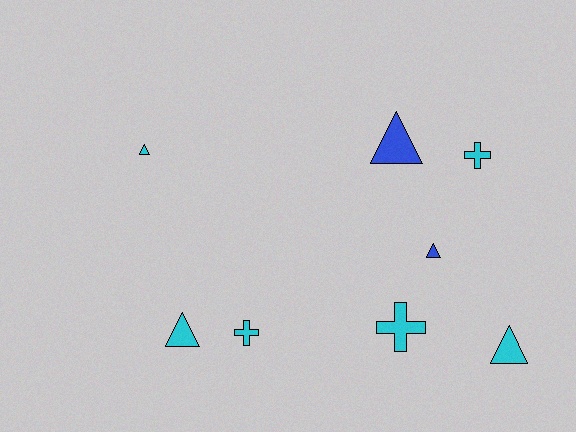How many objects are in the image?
There are 8 objects.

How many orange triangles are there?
There are no orange triangles.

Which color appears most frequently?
Cyan, with 6 objects.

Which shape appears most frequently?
Triangle, with 5 objects.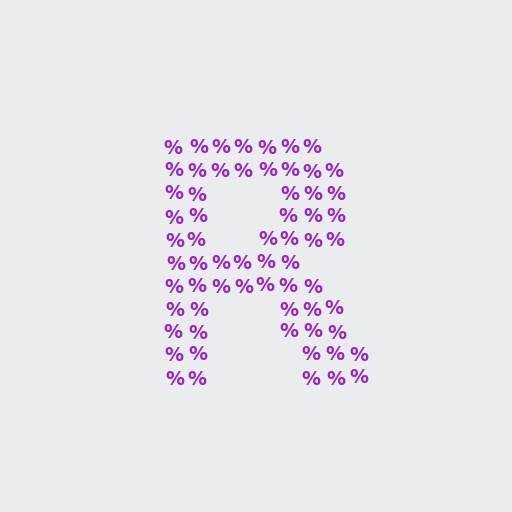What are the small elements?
The small elements are percent signs.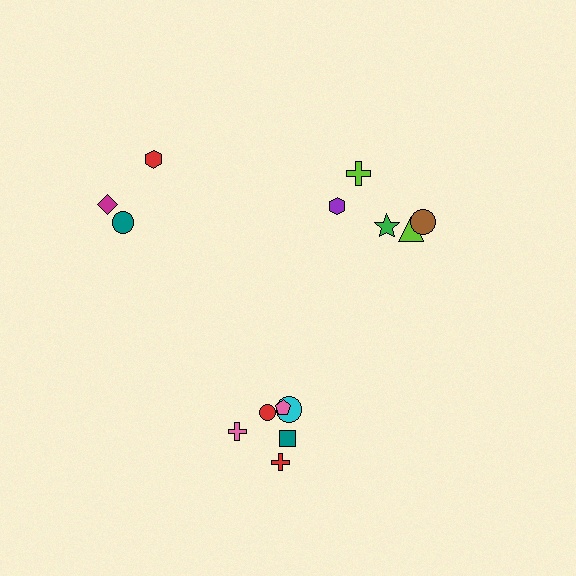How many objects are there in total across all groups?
There are 14 objects.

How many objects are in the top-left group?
There are 3 objects.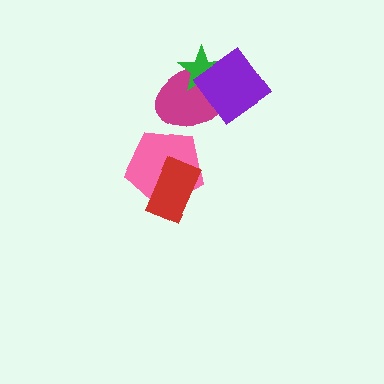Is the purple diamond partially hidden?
No, no other shape covers it.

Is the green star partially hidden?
Yes, it is partially covered by another shape.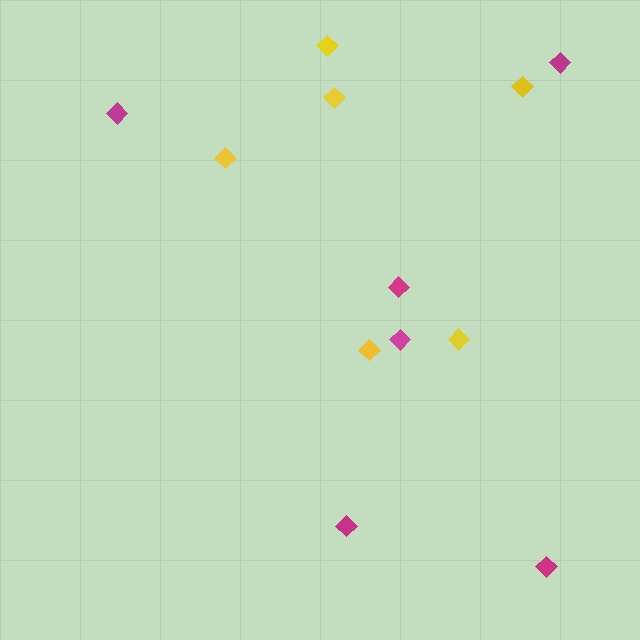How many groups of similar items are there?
There are 2 groups: one group of yellow diamonds (6) and one group of magenta diamonds (6).